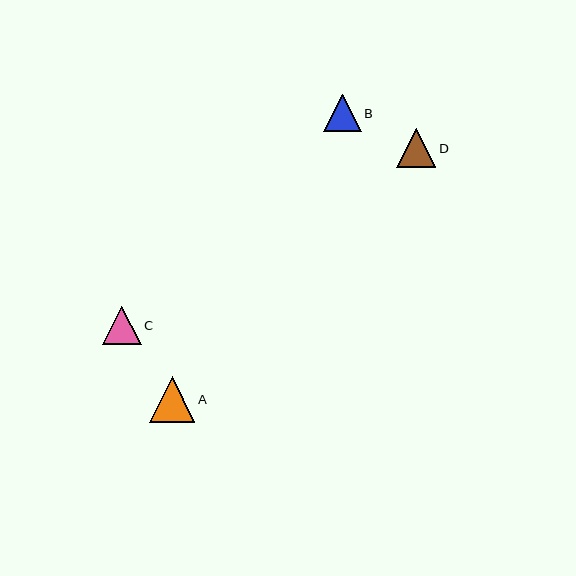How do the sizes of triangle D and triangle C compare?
Triangle D and triangle C are approximately the same size.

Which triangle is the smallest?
Triangle B is the smallest with a size of approximately 38 pixels.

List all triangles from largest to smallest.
From largest to smallest: A, D, C, B.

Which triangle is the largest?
Triangle A is the largest with a size of approximately 45 pixels.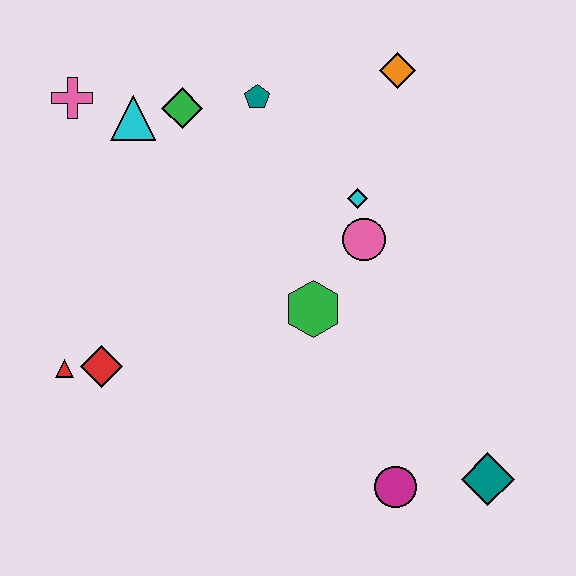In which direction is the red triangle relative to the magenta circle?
The red triangle is to the left of the magenta circle.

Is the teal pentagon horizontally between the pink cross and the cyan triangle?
No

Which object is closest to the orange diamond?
The cyan diamond is closest to the orange diamond.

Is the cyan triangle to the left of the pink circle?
Yes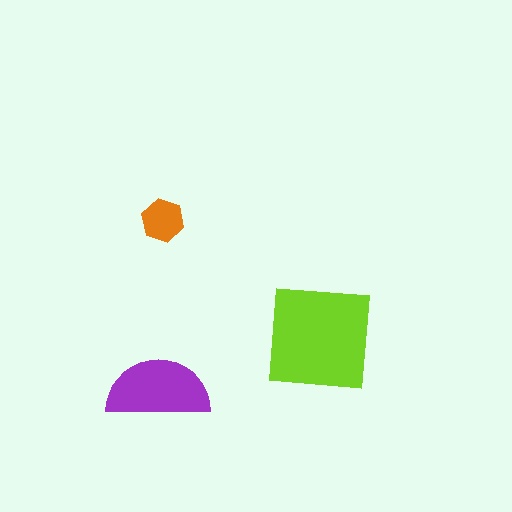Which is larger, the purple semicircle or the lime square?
The lime square.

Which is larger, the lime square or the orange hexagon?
The lime square.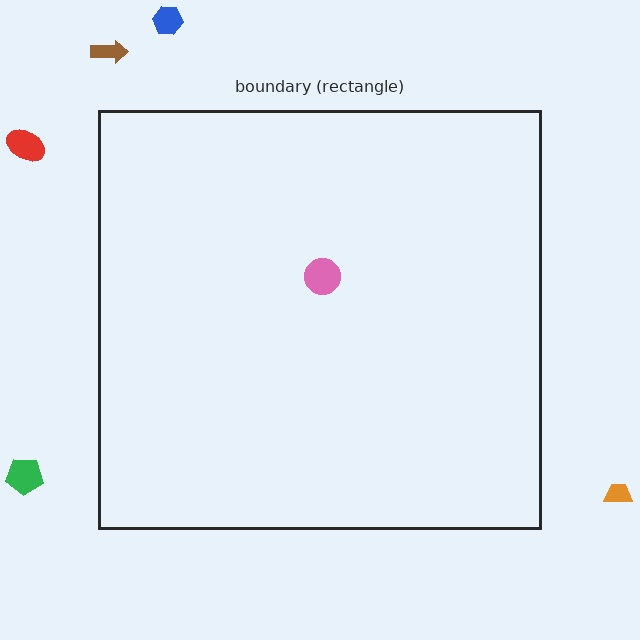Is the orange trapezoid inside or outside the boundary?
Outside.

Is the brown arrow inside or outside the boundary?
Outside.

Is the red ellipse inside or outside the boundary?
Outside.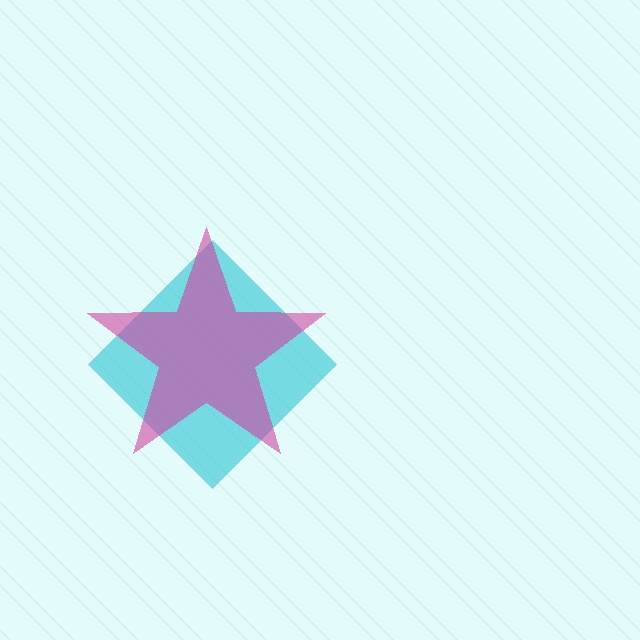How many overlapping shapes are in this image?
There are 2 overlapping shapes in the image.